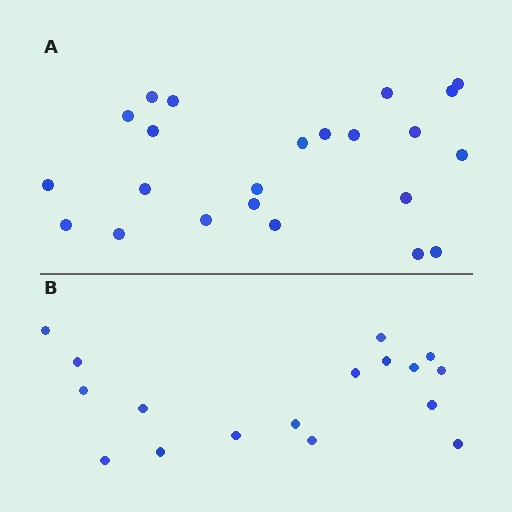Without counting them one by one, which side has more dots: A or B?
Region A (the top region) has more dots.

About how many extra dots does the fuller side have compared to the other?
Region A has about 6 more dots than region B.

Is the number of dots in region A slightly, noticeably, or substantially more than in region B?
Region A has noticeably more, but not dramatically so. The ratio is roughly 1.4 to 1.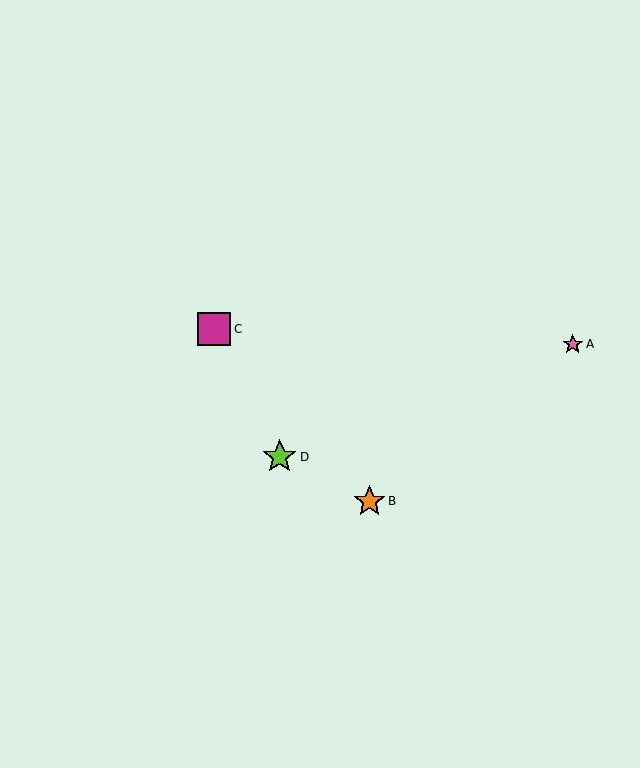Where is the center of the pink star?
The center of the pink star is at (573, 344).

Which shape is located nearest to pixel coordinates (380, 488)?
The orange star (labeled B) at (370, 502) is nearest to that location.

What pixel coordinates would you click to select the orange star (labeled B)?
Click at (370, 502) to select the orange star B.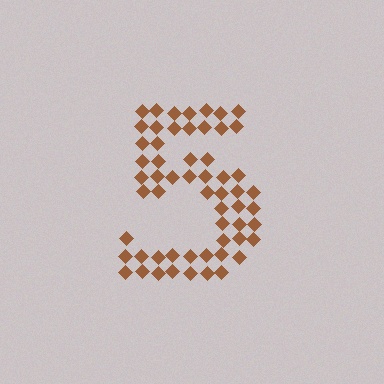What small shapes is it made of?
It is made of small diamonds.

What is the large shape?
The large shape is the digit 5.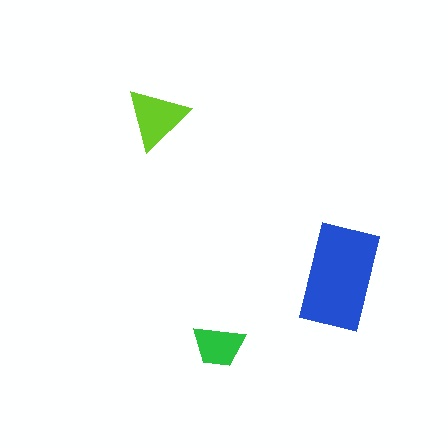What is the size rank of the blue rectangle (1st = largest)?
1st.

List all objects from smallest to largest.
The green trapezoid, the lime triangle, the blue rectangle.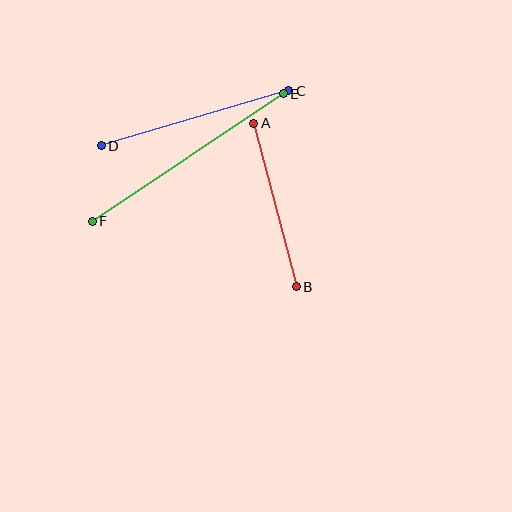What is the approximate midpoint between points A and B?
The midpoint is at approximately (275, 205) pixels.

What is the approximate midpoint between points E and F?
The midpoint is at approximately (188, 157) pixels.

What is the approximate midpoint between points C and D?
The midpoint is at approximately (195, 118) pixels.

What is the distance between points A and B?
The distance is approximately 169 pixels.